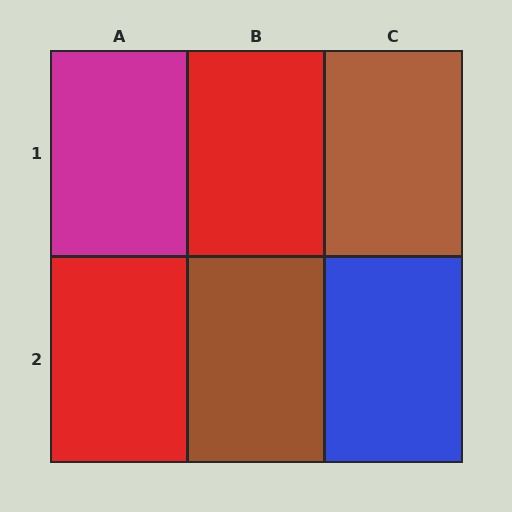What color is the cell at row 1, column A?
Magenta.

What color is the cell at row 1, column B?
Red.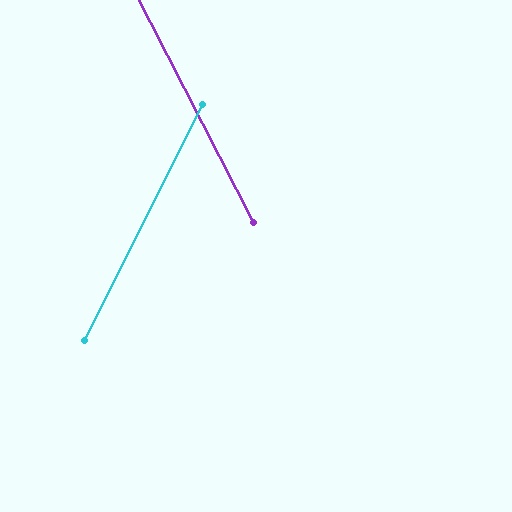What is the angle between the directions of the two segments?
Approximately 54 degrees.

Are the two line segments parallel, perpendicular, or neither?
Neither parallel nor perpendicular — they differ by about 54°.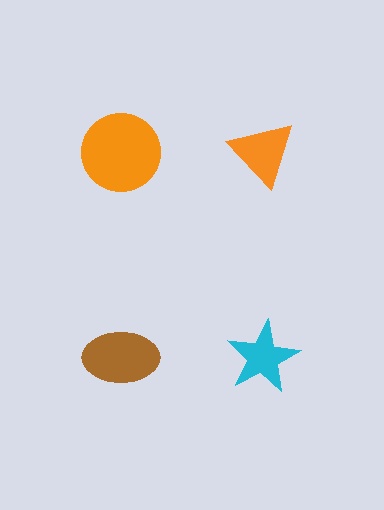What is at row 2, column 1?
A brown ellipse.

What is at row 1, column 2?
An orange triangle.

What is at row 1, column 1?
An orange circle.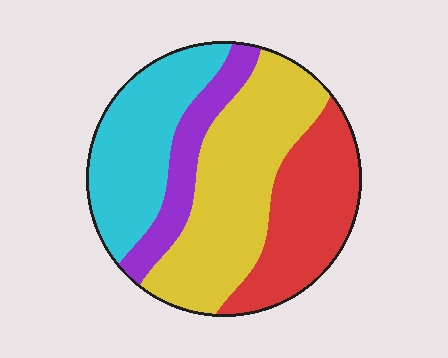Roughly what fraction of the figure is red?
Red covers about 25% of the figure.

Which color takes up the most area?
Yellow, at roughly 35%.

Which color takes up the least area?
Purple, at roughly 15%.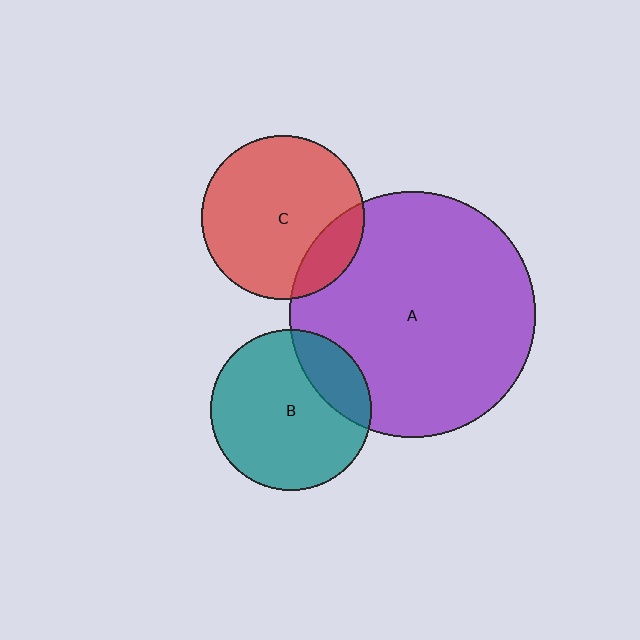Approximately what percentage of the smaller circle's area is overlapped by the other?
Approximately 20%.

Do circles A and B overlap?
Yes.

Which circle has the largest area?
Circle A (purple).